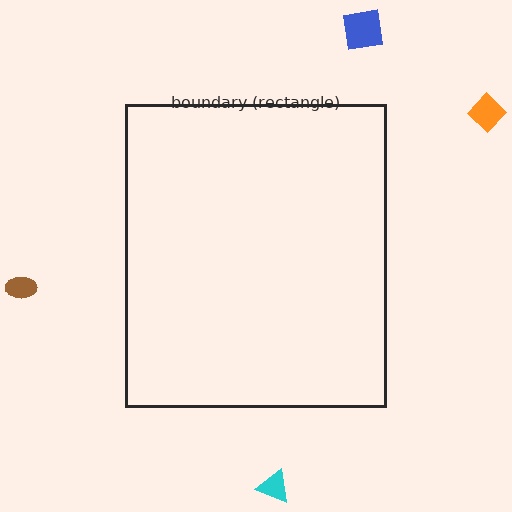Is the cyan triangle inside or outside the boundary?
Outside.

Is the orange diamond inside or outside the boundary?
Outside.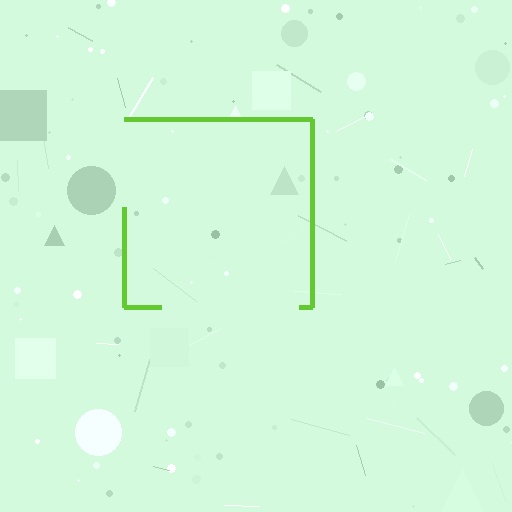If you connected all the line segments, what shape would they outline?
They would outline a square.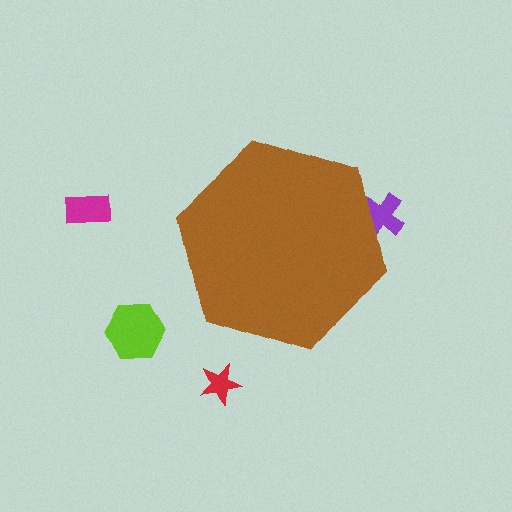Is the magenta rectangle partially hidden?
No, the magenta rectangle is fully visible.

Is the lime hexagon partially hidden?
No, the lime hexagon is fully visible.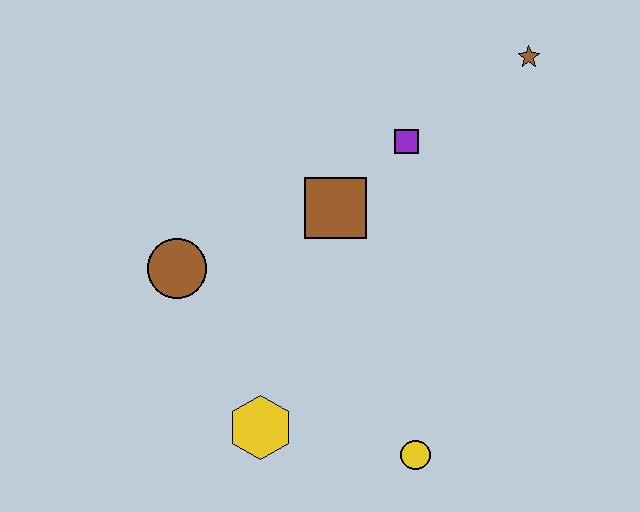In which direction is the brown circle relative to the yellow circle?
The brown circle is to the left of the yellow circle.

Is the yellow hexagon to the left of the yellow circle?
Yes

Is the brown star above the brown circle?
Yes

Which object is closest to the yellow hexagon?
The yellow circle is closest to the yellow hexagon.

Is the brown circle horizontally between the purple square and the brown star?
No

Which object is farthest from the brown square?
The yellow circle is farthest from the brown square.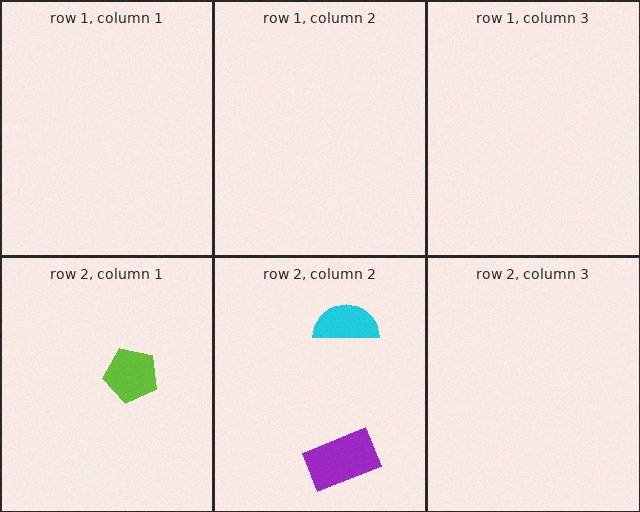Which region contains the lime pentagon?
The row 2, column 1 region.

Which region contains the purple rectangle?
The row 2, column 2 region.